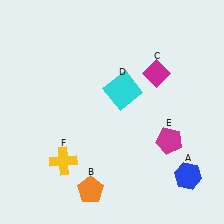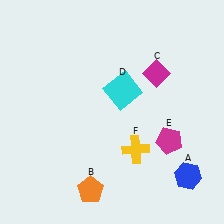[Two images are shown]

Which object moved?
The yellow cross (F) moved right.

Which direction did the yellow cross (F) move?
The yellow cross (F) moved right.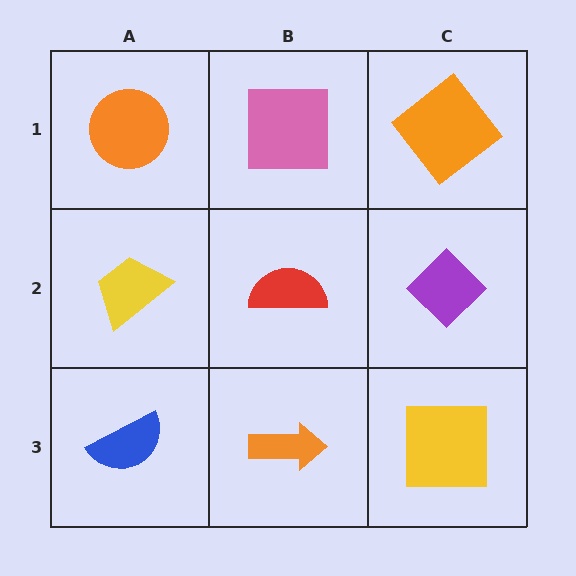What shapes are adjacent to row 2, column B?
A pink square (row 1, column B), an orange arrow (row 3, column B), a yellow trapezoid (row 2, column A), a purple diamond (row 2, column C).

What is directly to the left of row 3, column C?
An orange arrow.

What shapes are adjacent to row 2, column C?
An orange diamond (row 1, column C), a yellow square (row 3, column C), a red semicircle (row 2, column B).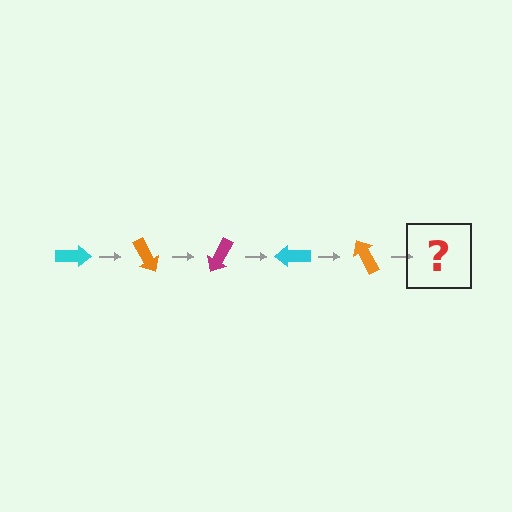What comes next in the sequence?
The next element should be a magenta arrow, rotated 300 degrees from the start.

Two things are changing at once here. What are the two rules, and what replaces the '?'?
The two rules are that it rotates 60 degrees each step and the color cycles through cyan, orange, and magenta. The '?' should be a magenta arrow, rotated 300 degrees from the start.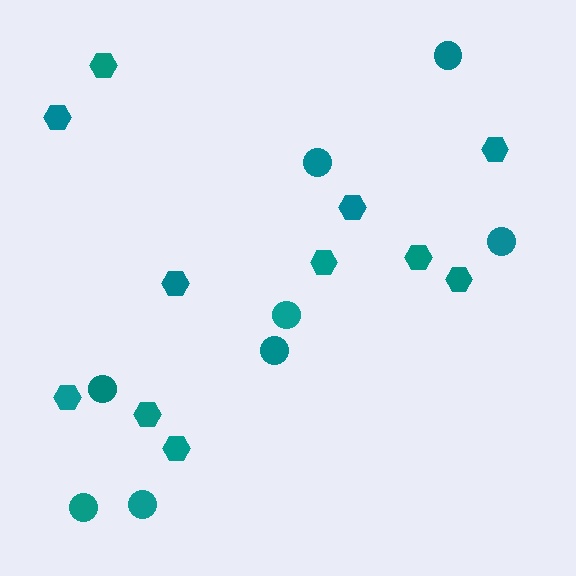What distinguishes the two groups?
There are 2 groups: one group of hexagons (11) and one group of circles (8).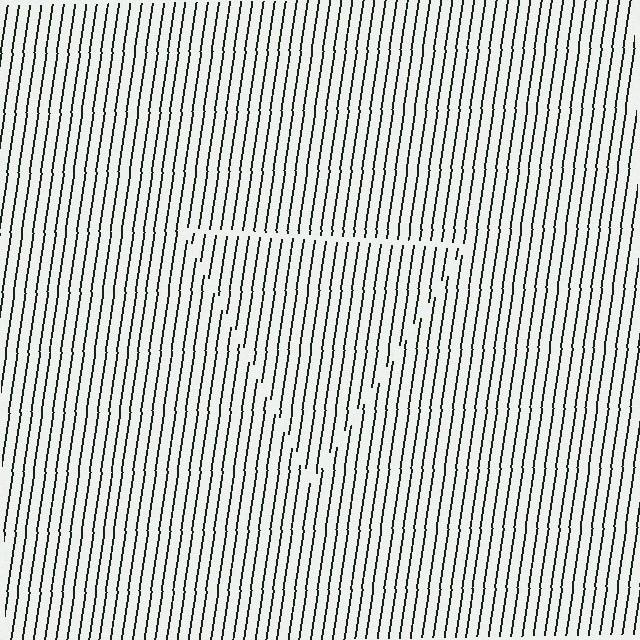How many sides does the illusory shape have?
3 sides — the line-ends trace a triangle.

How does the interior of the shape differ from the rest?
The interior of the shape contains the same grating, shifted by half a period — the contour is defined by the phase discontinuity where line-ends from the inner and outer gratings abut.